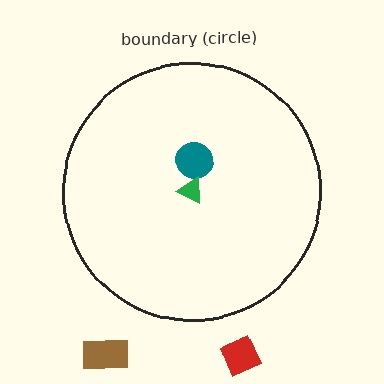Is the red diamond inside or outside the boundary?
Outside.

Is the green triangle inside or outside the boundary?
Inside.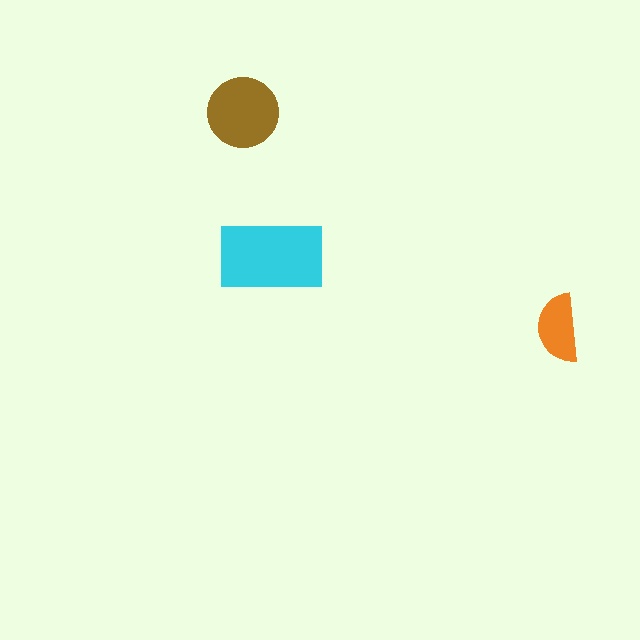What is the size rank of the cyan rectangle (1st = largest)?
1st.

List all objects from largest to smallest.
The cyan rectangle, the brown circle, the orange semicircle.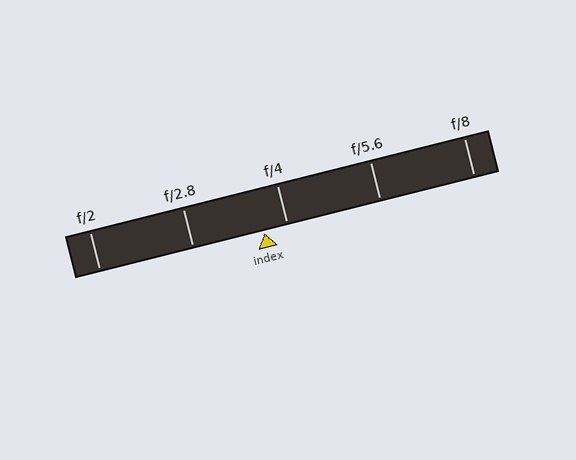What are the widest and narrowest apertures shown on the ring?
The widest aperture shown is f/2 and the narrowest is f/8.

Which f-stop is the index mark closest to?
The index mark is closest to f/4.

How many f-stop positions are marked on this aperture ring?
There are 5 f-stop positions marked.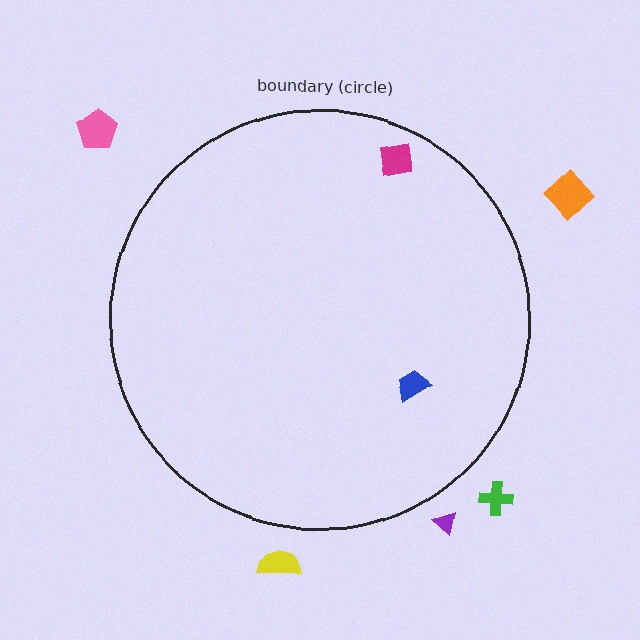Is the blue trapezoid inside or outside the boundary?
Inside.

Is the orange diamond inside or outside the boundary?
Outside.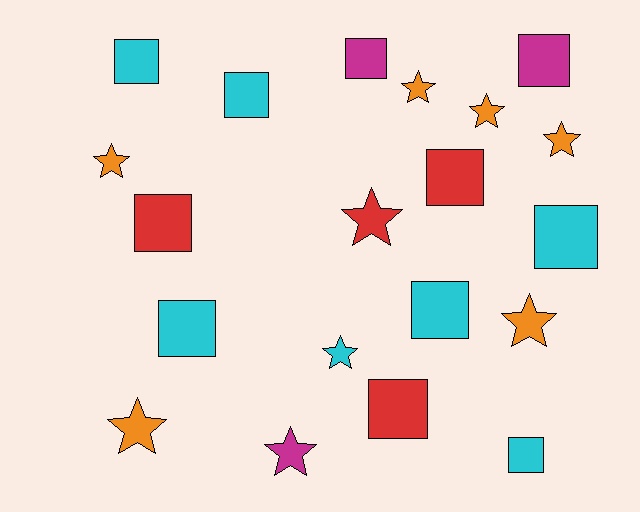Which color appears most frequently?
Cyan, with 7 objects.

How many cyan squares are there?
There are 6 cyan squares.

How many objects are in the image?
There are 20 objects.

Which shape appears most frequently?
Square, with 11 objects.